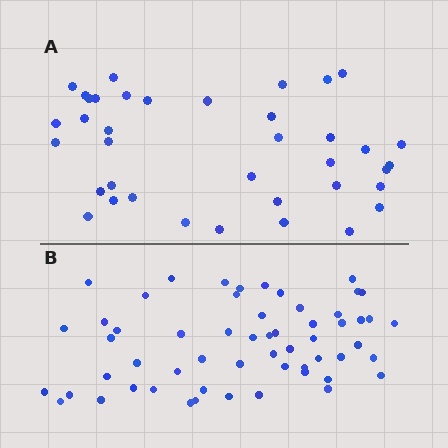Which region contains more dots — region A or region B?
Region B (the bottom region) has more dots.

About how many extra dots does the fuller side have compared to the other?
Region B has approximately 20 more dots than region A.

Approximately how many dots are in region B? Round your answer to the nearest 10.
About 60 dots. (The exact count is 57, which rounds to 60.)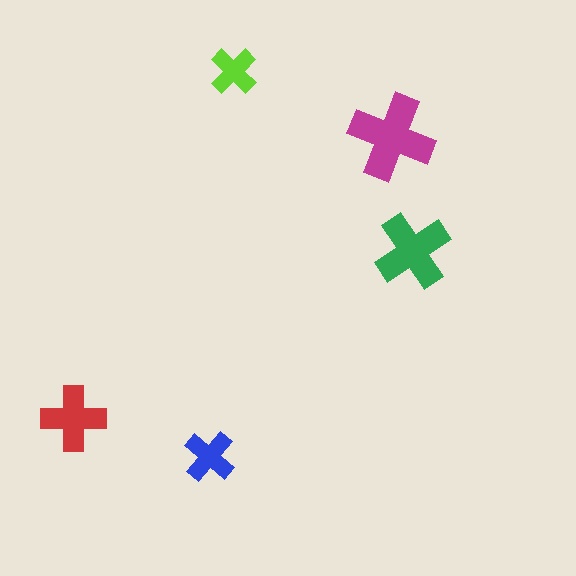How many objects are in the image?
There are 5 objects in the image.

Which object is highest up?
The lime cross is topmost.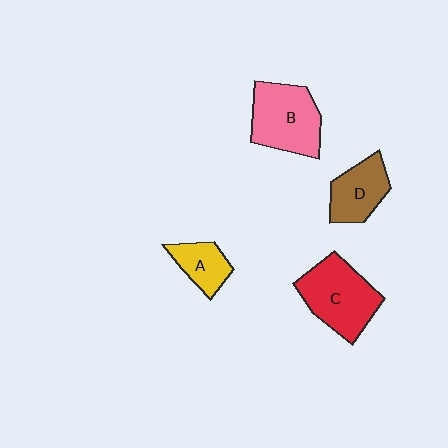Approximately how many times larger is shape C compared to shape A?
Approximately 2.0 times.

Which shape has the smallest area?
Shape A (yellow).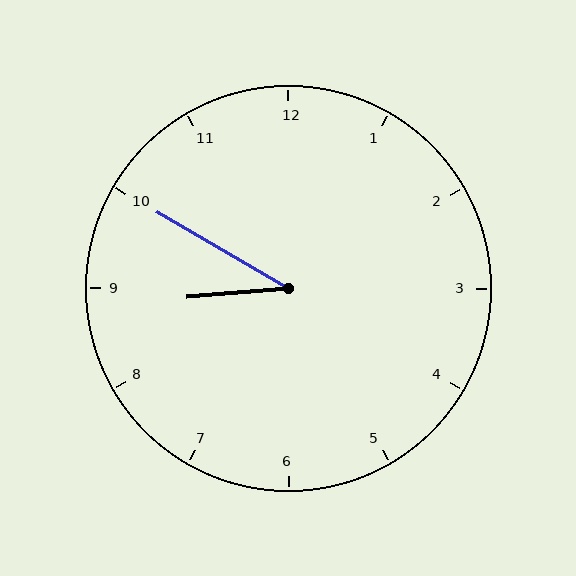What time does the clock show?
8:50.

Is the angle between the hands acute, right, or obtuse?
It is acute.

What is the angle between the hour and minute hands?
Approximately 35 degrees.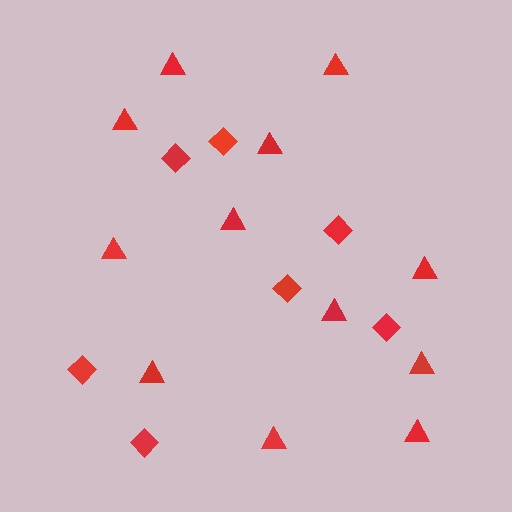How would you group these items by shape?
There are 2 groups: one group of triangles (12) and one group of diamonds (7).